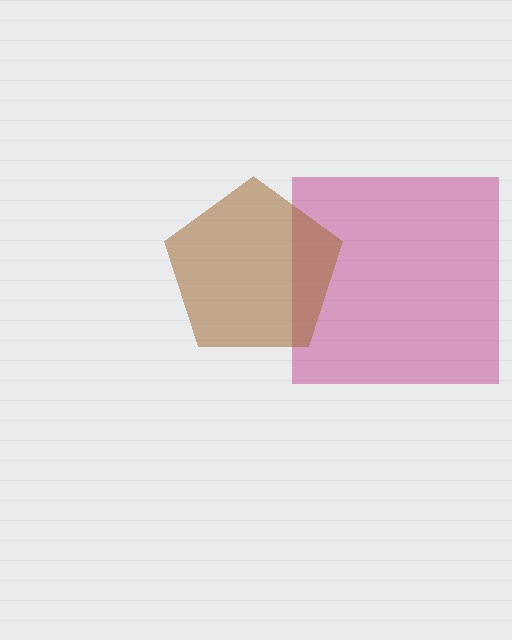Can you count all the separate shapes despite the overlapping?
Yes, there are 2 separate shapes.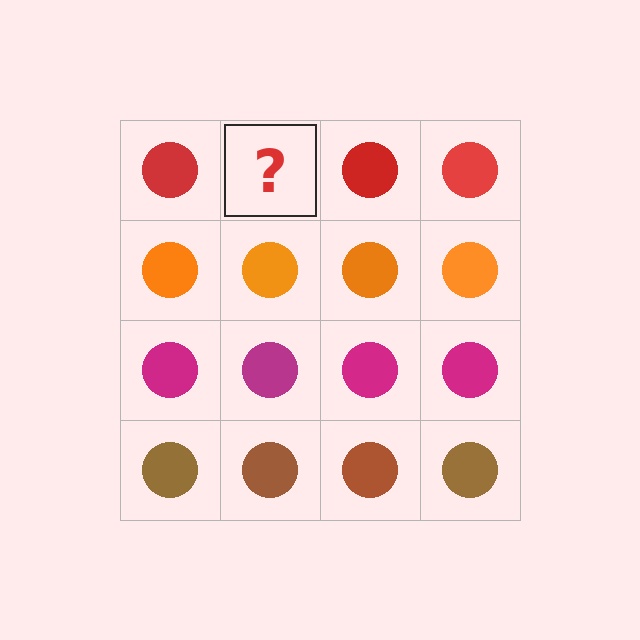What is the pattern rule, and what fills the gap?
The rule is that each row has a consistent color. The gap should be filled with a red circle.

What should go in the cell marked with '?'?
The missing cell should contain a red circle.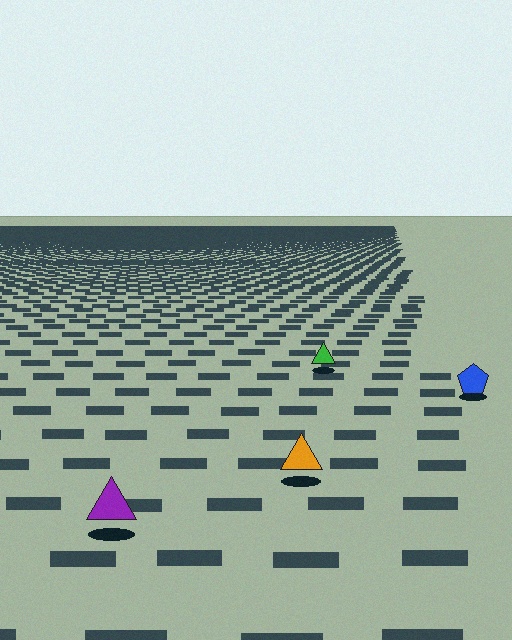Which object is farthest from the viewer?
The green triangle is farthest from the viewer. It appears smaller and the ground texture around it is denser.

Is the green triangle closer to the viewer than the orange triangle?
No. The orange triangle is closer — you can tell from the texture gradient: the ground texture is coarser near it.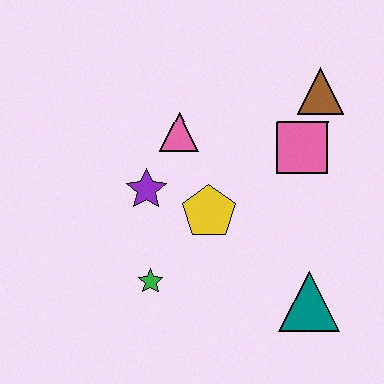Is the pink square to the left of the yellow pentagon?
No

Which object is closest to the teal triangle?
The yellow pentagon is closest to the teal triangle.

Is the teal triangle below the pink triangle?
Yes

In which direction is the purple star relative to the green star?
The purple star is above the green star.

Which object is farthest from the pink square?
The green star is farthest from the pink square.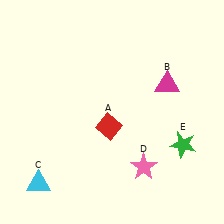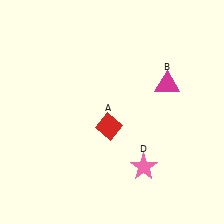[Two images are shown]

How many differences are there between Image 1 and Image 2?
There are 2 differences between the two images.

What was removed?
The cyan triangle (C), the green star (E) were removed in Image 2.